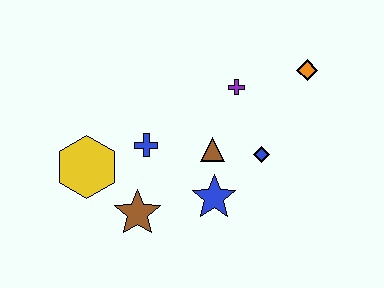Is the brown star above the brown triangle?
No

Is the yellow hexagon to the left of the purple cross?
Yes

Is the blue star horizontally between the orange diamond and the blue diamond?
No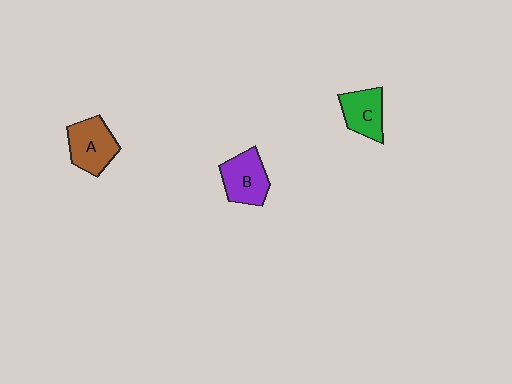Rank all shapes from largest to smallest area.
From largest to smallest: A (brown), B (purple), C (green).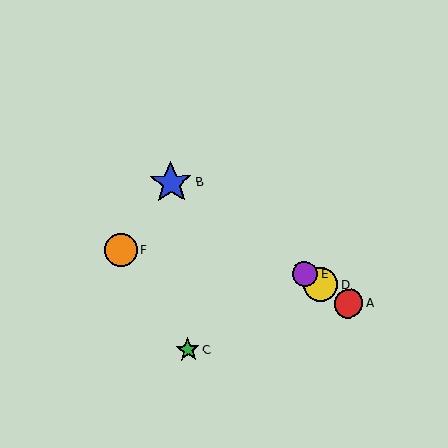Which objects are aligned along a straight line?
Objects A, B, D, E are aligned along a straight line.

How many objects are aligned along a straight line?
4 objects (A, B, D, E) are aligned along a straight line.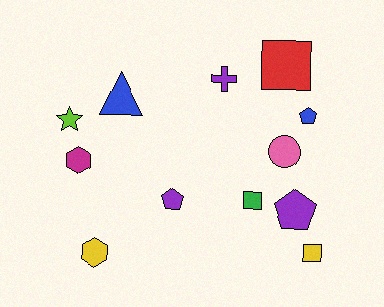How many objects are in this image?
There are 12 objects.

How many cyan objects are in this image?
There are no cyan objects.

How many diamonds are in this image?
There are no diamonds.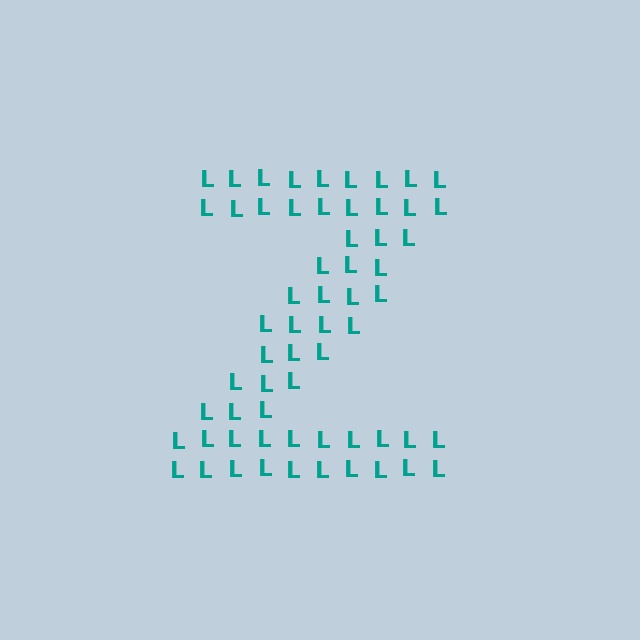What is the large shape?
The large shape is the letter Z.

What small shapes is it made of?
It is made of small letter L's.